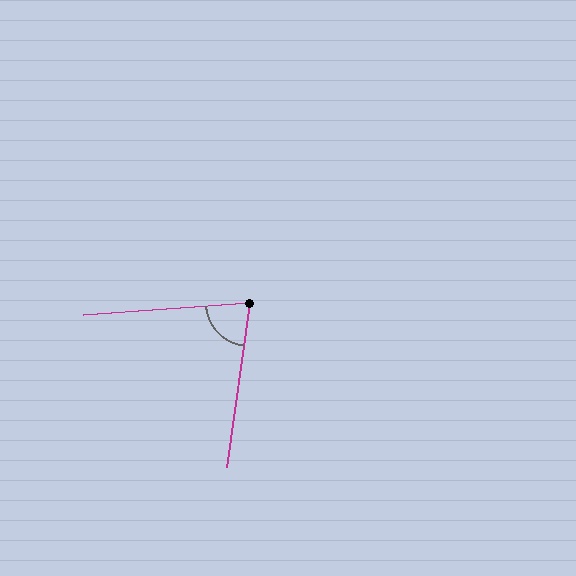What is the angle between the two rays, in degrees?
Approximately 78 degrees.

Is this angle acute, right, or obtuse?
It is acute.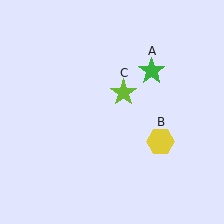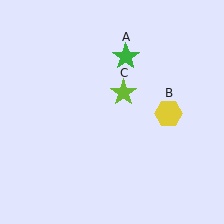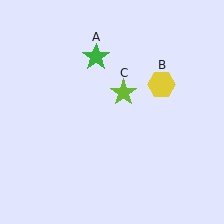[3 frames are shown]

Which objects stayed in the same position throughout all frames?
Lime star (object C) remained stationary.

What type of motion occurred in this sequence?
The green star (object A), yellow hexagon (object B) rotated counterclockwise around the center of the scene.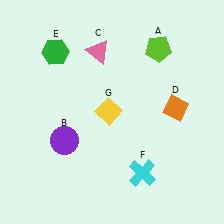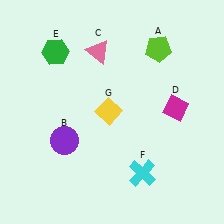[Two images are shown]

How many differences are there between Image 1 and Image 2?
There is 1 difference between the two images.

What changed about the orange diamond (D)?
In Image 1, D is orange. In Image 2, it changed to magenta.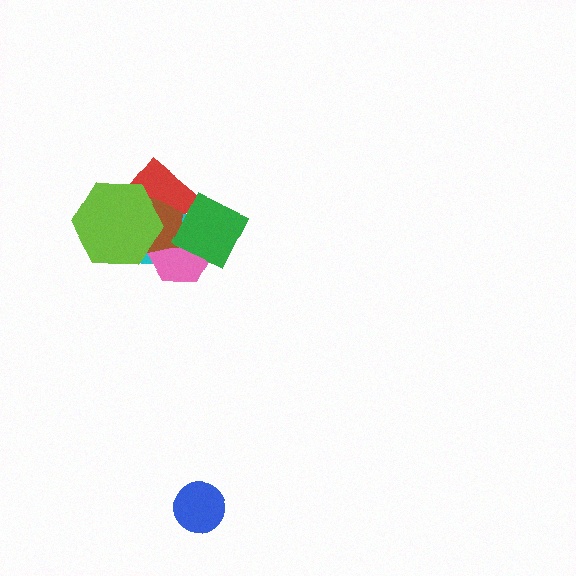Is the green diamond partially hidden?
No, no other shape covers it.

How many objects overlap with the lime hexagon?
4 objects overlap with the lime hexagon.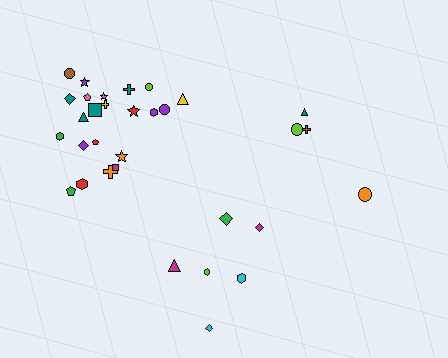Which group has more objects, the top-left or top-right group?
The top-left group.